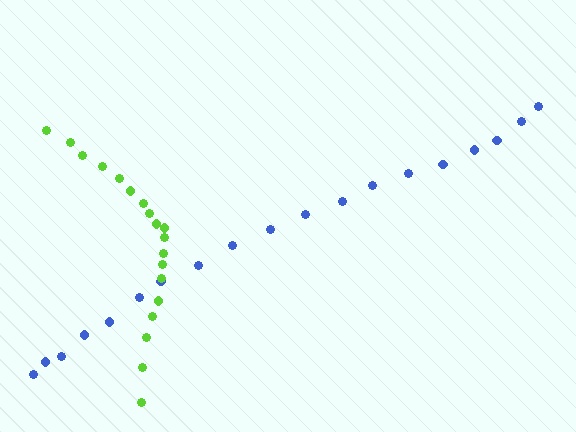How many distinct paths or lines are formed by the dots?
There are 2 distinct paths.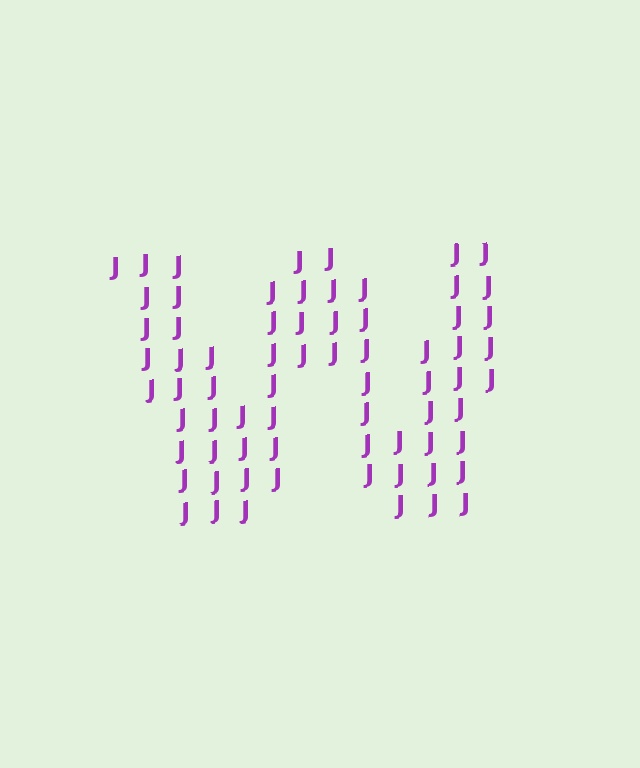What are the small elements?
The small elements are letter J's.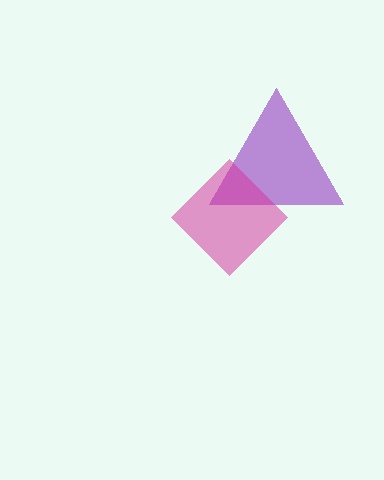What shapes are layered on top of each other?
The layered shapes are: a purple triangle, a magenta diamond.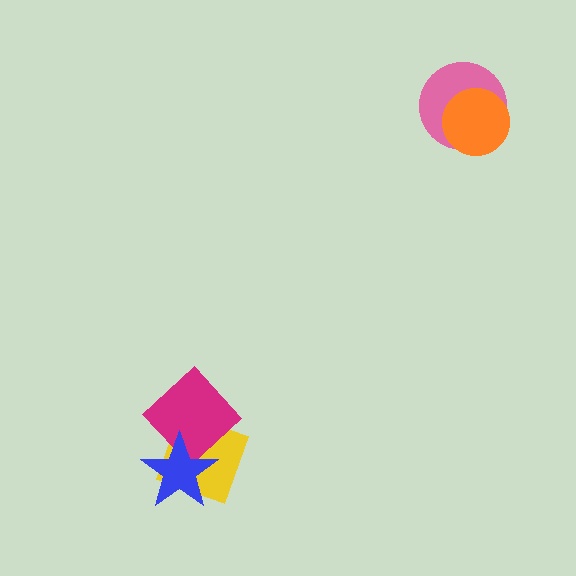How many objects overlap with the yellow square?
2 objects overlap with the yellow square.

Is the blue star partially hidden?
No, no other shape covers it.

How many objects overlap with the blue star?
2 objects overlap with the blue star.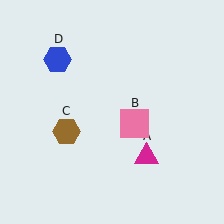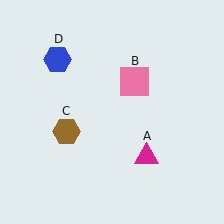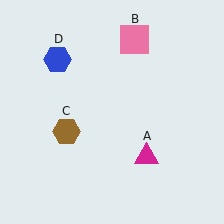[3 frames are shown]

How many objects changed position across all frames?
1 object changed position: pink square (object B).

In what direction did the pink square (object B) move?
The pink square (object B) moved up.